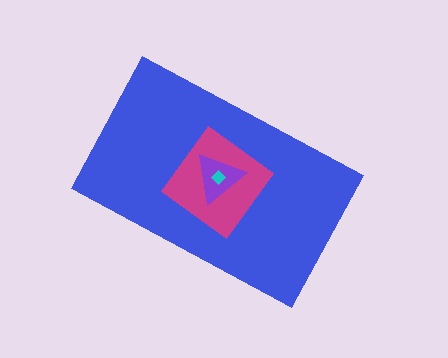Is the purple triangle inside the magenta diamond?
Yes.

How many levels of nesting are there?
4.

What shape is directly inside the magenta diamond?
The purple triangle.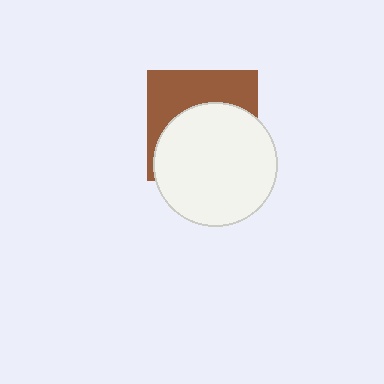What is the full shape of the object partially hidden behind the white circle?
The partially hidden object is a brown square.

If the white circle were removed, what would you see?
You would see the complete brown square.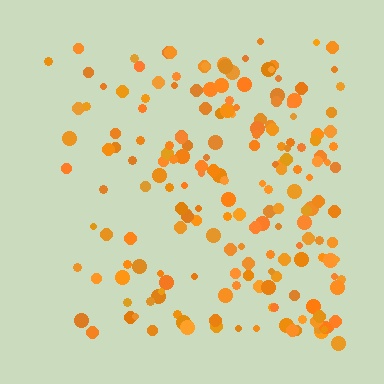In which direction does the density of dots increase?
From left to right, with the right side densest.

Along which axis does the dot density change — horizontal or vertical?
Horizontal.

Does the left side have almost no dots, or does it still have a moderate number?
Still a moderate number, just noticeably fewer than the right.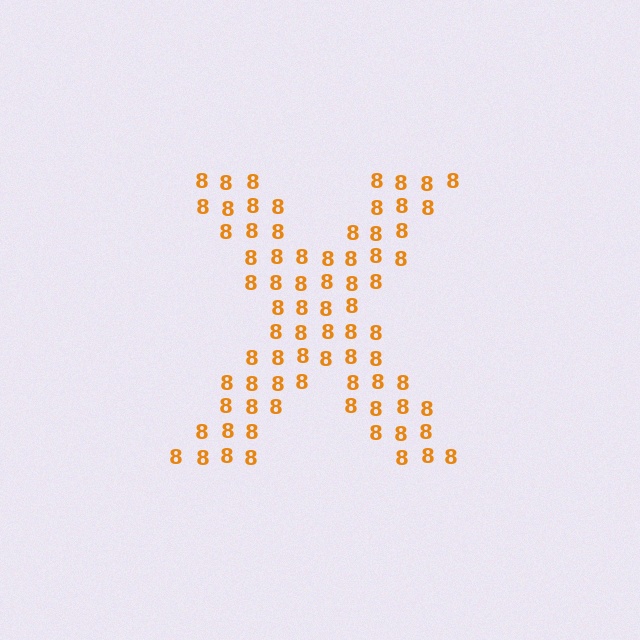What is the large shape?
The large shape is the letter X.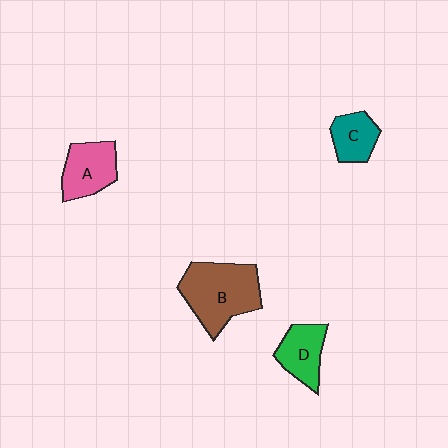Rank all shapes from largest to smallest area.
From largest to smallest: B (brown), A (pink), D (green), C (teal).